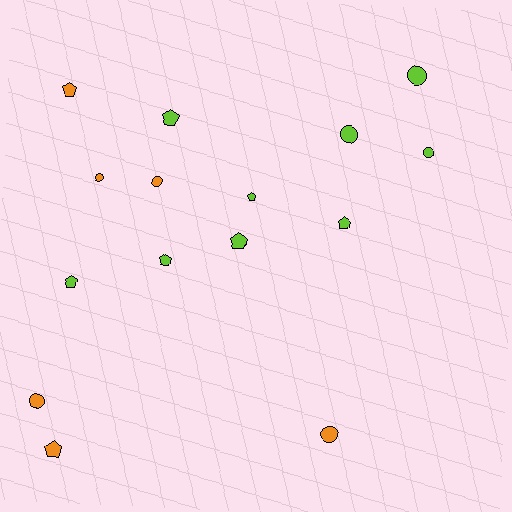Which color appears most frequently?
Lime, with 9 objects.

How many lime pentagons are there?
There are 6 lime pentagons.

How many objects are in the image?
There are 15 objects.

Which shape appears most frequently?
Pentagon, with 8 objects.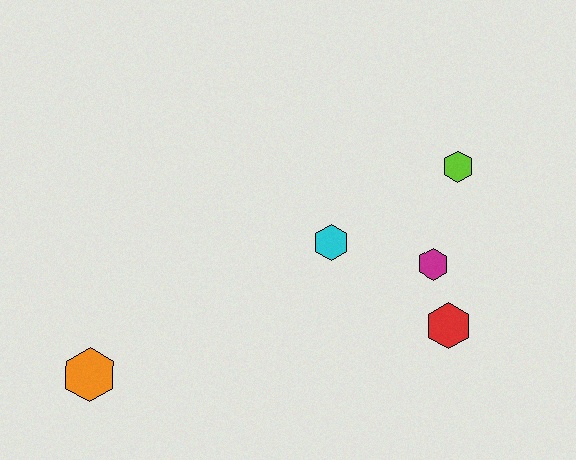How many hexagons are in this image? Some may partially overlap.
There are 5 hexagons.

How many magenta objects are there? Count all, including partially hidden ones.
There is 1 magenta object.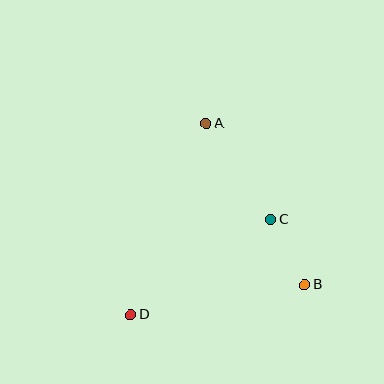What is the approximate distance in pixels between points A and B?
The distance between A and B is approximately 189 pixels.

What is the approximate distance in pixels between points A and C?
The distance between A and C is approximately 116 pixels.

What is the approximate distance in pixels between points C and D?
The distance between C and D is approximately 169 pixels.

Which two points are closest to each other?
Points B and C are closest to each other.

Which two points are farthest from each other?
Points A and D are farthest from each other.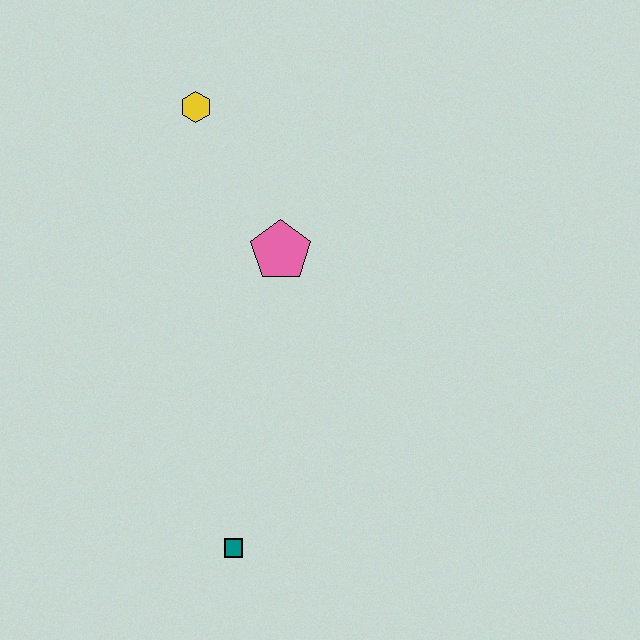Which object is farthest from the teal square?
The yellow hexagon is farthest from the teal square.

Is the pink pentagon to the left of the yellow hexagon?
No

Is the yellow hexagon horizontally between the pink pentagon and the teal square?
No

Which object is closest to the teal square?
The pink pentagon is closest to the teal square.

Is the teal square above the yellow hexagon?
No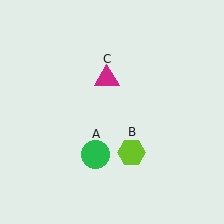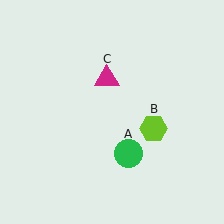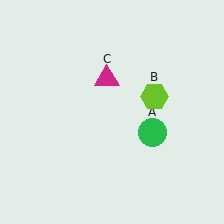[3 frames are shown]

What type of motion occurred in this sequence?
The green circle (object A), lime hexagon (object B) rotated counterclockwise around the center of the scene.